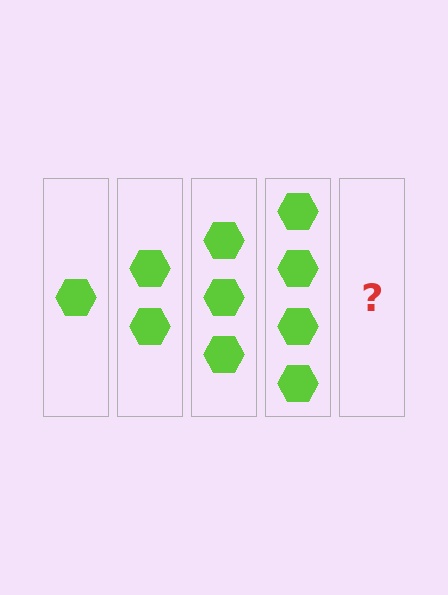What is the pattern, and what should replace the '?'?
The pattern is that each step adds one more hexagon. The '?' should be 5 hexagons.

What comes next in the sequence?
The next element should be 5 hexagons.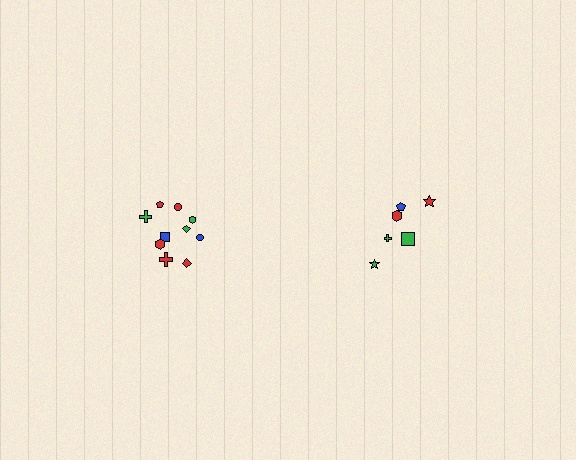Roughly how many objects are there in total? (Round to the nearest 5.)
Roughly 15 objects in total.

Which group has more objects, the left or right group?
The left group.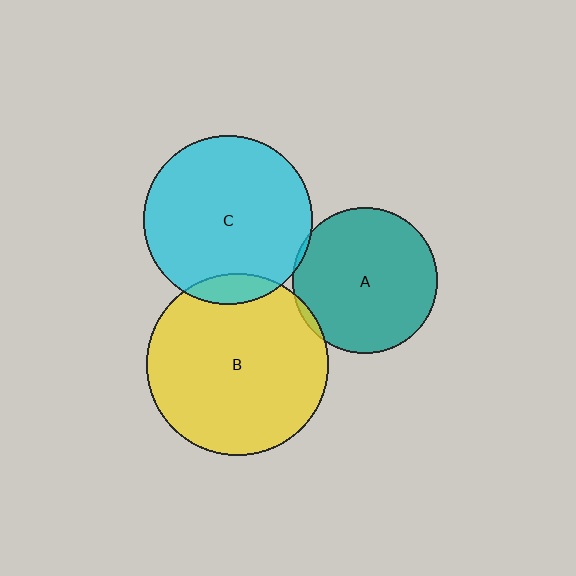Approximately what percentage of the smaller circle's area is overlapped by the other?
Approximately 10%.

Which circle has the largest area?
Circle B (yellow).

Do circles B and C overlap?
Yes.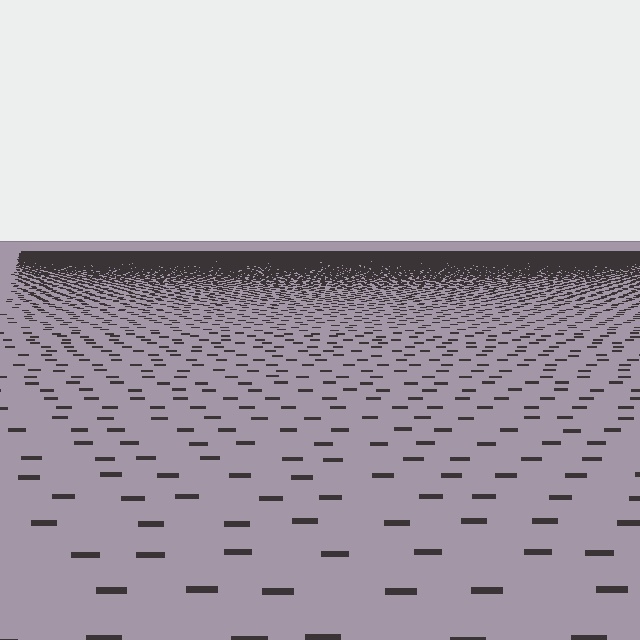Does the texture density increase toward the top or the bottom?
Density increases toward the top.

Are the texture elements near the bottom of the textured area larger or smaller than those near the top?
Larger. Near the bottom, elements are closer to the viewer and appear at a bigger on-screen size.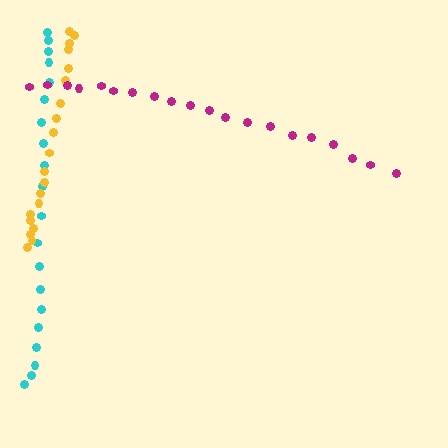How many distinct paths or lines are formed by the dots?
There are 3 distinct paths.